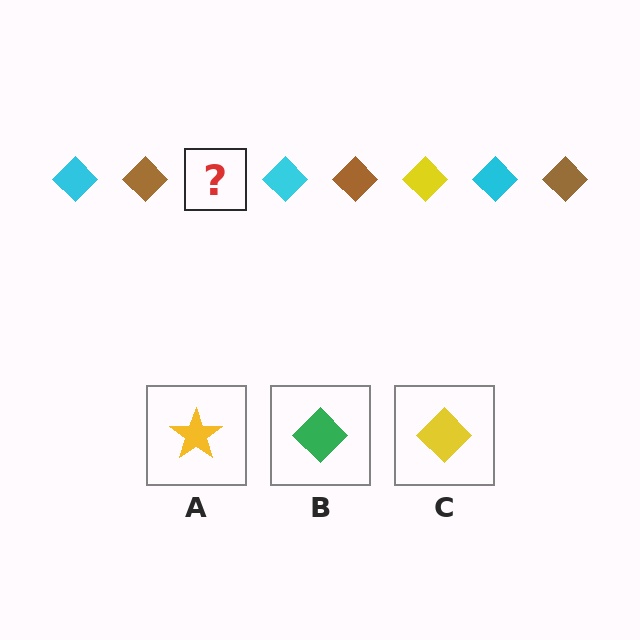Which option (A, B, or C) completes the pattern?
C.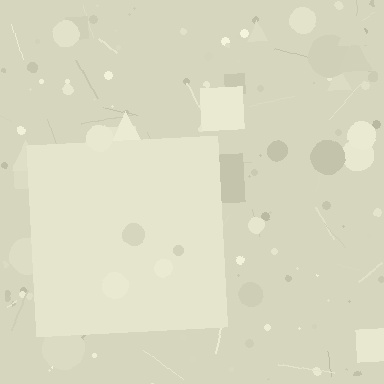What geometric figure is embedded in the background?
A square is embedded in the background.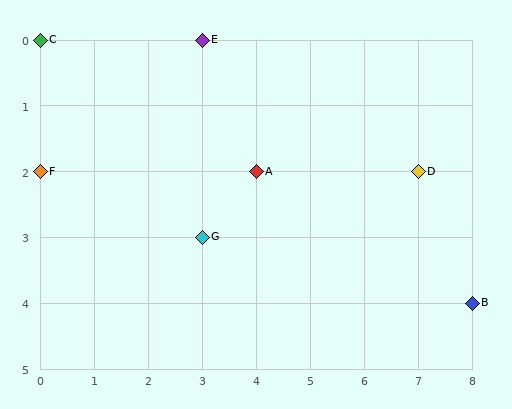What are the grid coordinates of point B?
Point B is at grid coordinates (8, 4).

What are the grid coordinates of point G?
Point G is at grid coordinates (3, 3).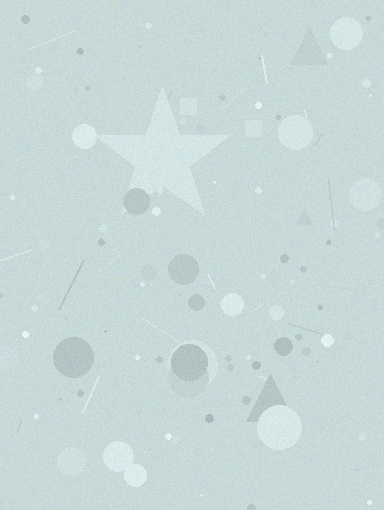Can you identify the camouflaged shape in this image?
The camouflaged shape is a star.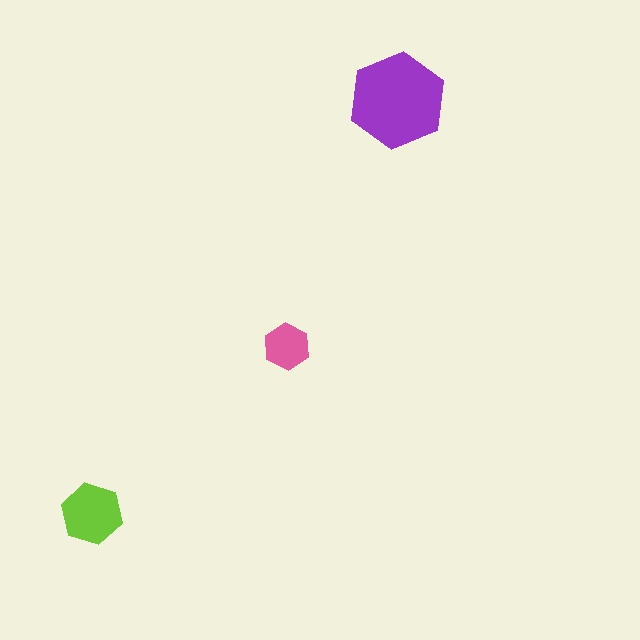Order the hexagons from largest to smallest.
the purple one, the lime one, the pink one.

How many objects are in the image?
There are 3 objects in the image.